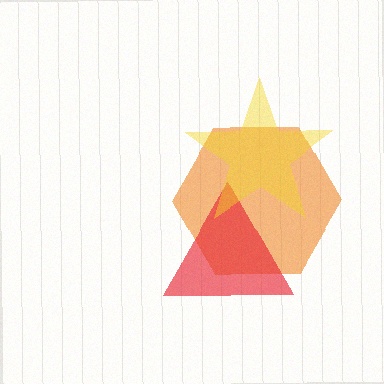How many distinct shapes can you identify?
There are 3 distinct shapes: an orange hexagon, a red triangle, a yellow star.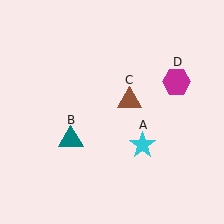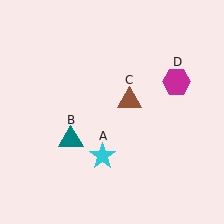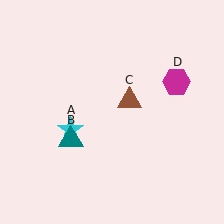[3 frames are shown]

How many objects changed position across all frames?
1 object changed position: cyan star (object A).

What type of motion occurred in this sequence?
The cyan star (object A) rotated clockwise around the center of the scene.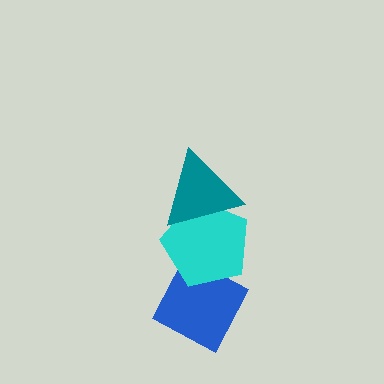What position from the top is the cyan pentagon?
The cyan pentagon is 2nd from the top.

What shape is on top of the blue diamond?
The cyan pentagon is on top of the blue diamond.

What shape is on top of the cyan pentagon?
The teal triangle is on top of the cyan pentagon.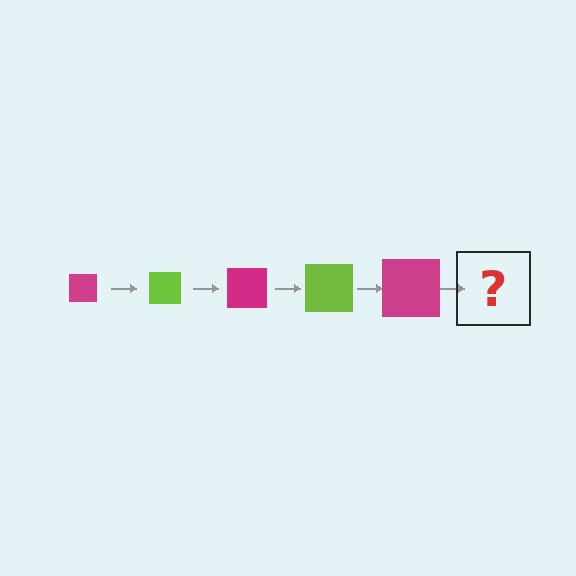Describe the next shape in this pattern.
It should be a lime square, larger than the previous one.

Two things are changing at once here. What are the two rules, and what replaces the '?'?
The two rules are that the square grows larger each step and the color cycles through magenta and lime. The '?' should be a lime square, larger than the previous one.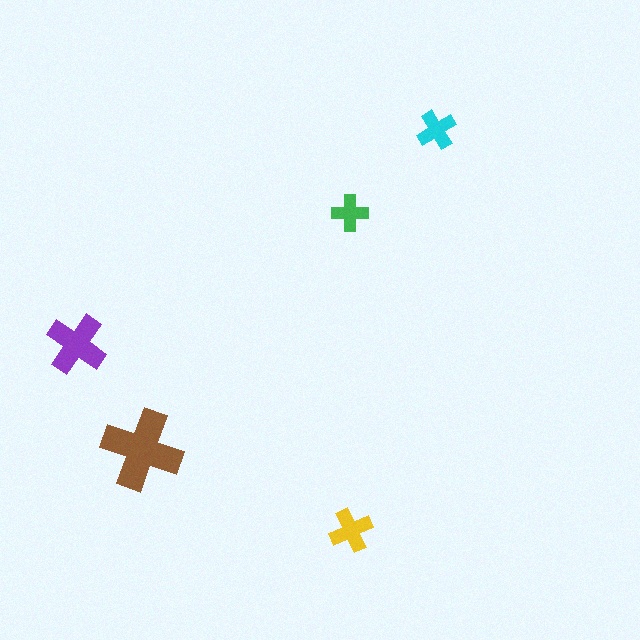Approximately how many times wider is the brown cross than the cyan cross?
About 2 times wider.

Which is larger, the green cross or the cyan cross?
The cyan one.